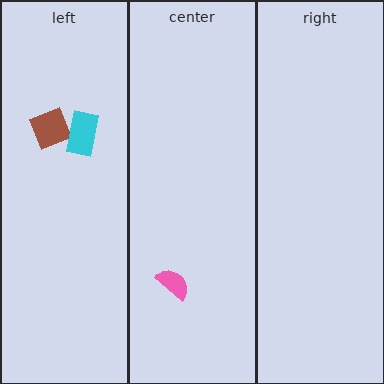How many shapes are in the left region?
2.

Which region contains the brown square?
The left region.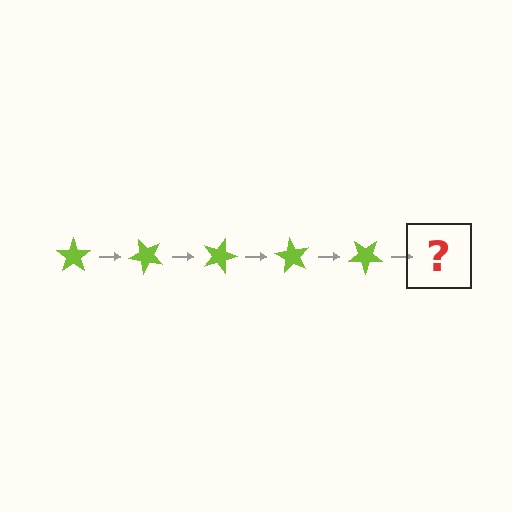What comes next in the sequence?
The next element should be a lime star rotated 225 degrees.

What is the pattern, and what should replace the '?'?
The pattern is that the star rotates 45 degrees each step. The '?' should be a lime star rotated 225 degrees.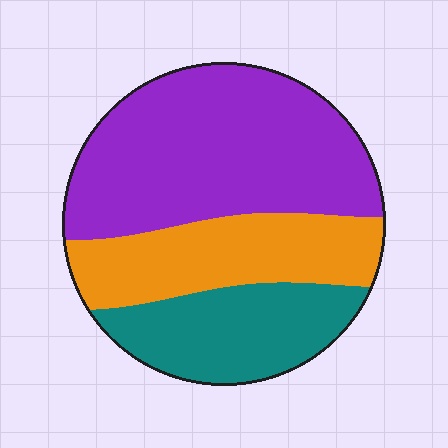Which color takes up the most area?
Purple, at roughly 50%.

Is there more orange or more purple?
Purple.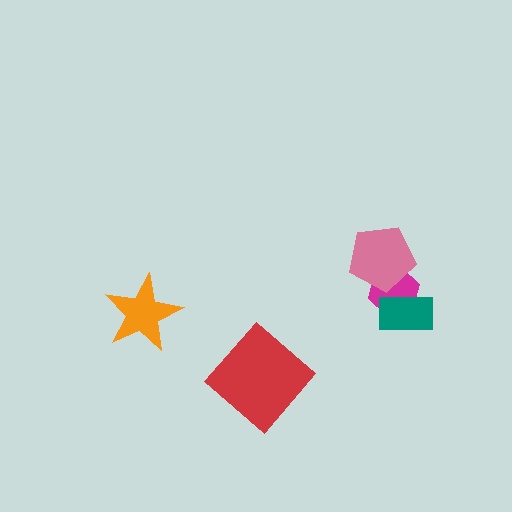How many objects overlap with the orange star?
0 objects overlap with the orange star.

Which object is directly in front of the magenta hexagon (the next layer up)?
The teal rectangle is directly in front of the magenta hexagon.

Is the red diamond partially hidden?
No, no other shape covers it.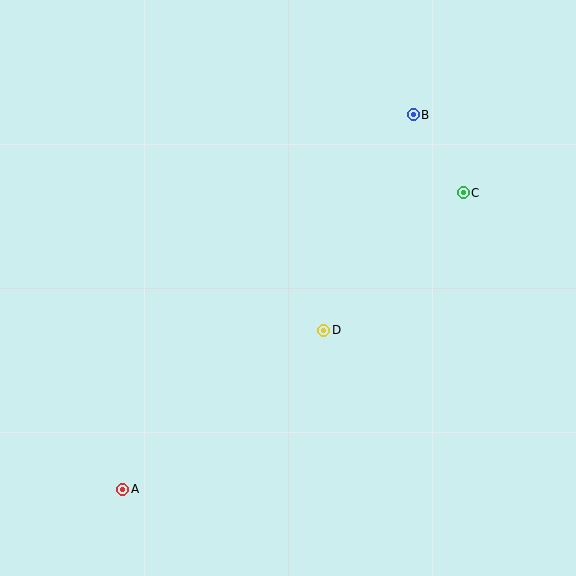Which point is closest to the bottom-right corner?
Point D is closest to the bottom-right corner.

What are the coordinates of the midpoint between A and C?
The midpoint between A and C is at (293, 341).